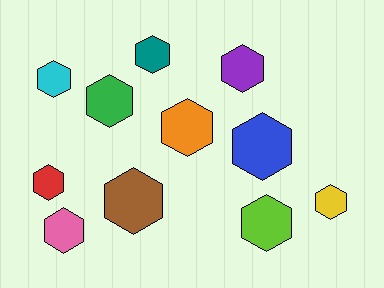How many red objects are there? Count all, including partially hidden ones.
There is 1 red object.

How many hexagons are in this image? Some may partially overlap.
There are 11 hexagons.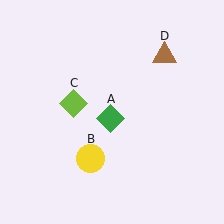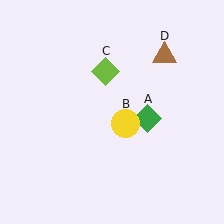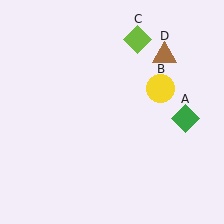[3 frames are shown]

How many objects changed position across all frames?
3 objects changed position: green diamond (object A), yellow circle (object B), lime diamond (object C).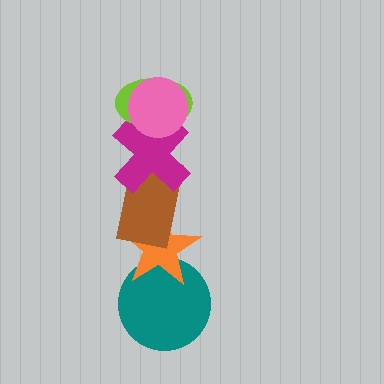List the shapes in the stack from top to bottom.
From top to bottom: the pink circle, the lime ellipse, the magenta cross, the brown rectangle, the orange star, the teal circle.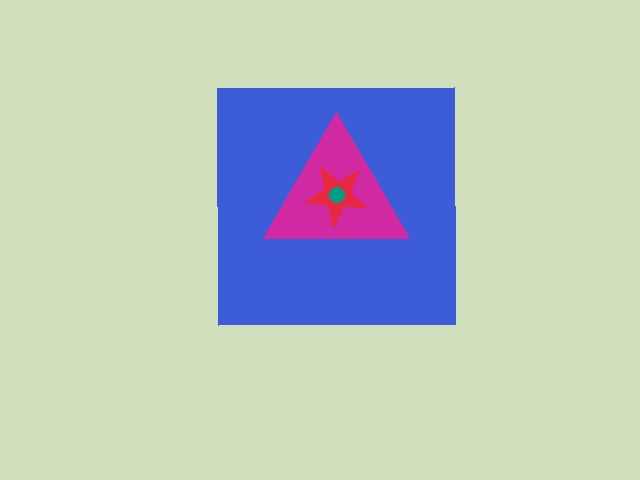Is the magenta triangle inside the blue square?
Yes.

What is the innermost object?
The teal circle.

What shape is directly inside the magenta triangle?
The red star.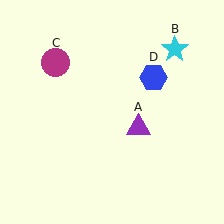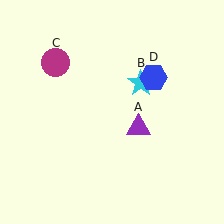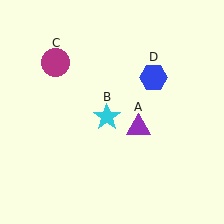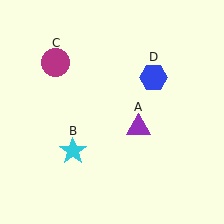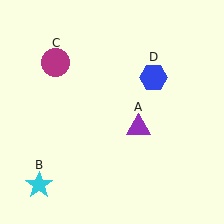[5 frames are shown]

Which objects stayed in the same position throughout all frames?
Purple triangle (object A) and magenta circle (object C) and blue hexagon (object D) remained stationary.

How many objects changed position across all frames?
1 object changed position: cyan star (object B).